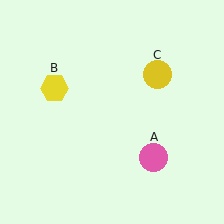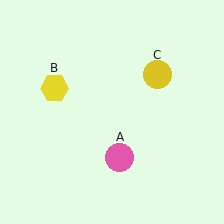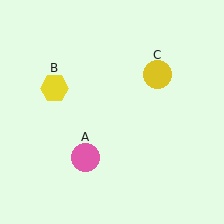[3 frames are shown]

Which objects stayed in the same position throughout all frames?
Yellow hexagon (object B) and yellow circle (object C) remained stationary.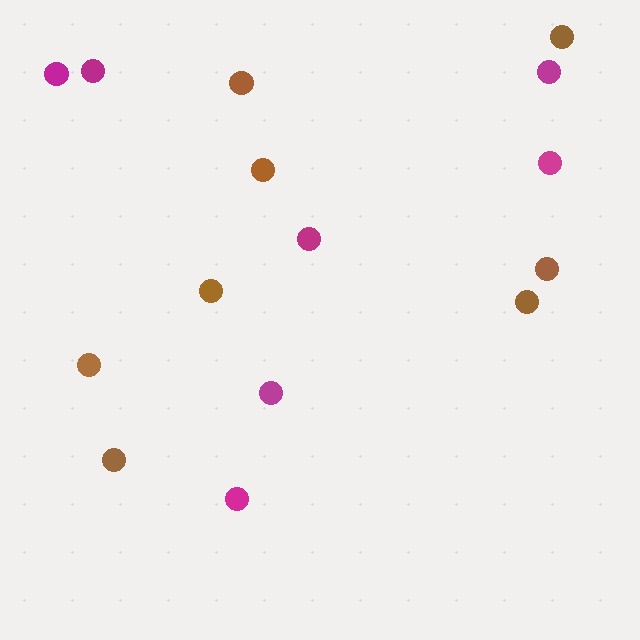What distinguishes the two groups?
There are 2 groups: one group of brown circles (8) and one group of magenta circles (7).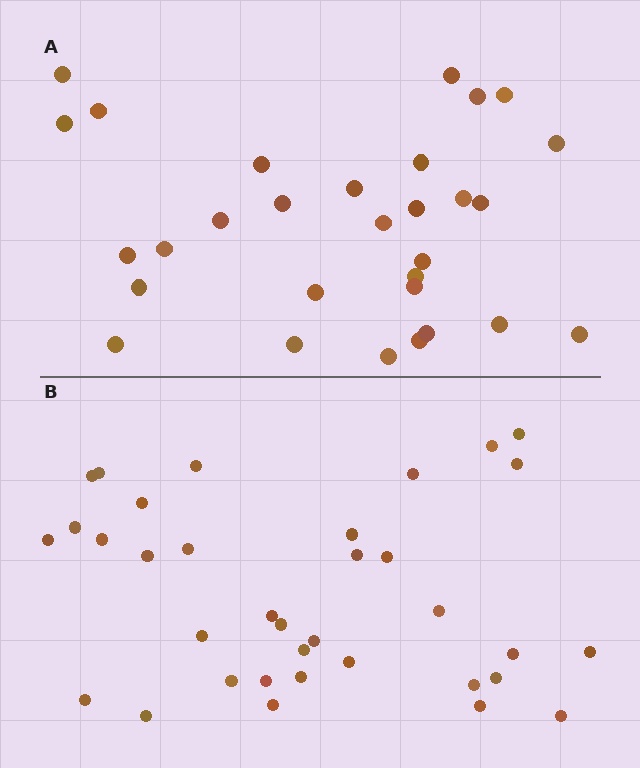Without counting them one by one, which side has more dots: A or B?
Region B (the bottom region) has more dots.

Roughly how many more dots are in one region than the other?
Region B has about 5 more dots than region A.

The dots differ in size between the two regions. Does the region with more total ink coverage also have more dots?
No. Region A has more total ink coverage because its dots are larger, but region B actually contains more individual dots. Total area can be misleading — the number of items is what matters here.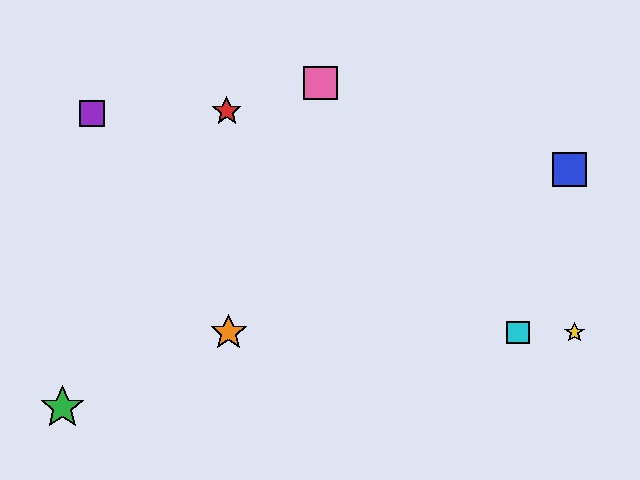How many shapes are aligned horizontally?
3 shapes (the yellow star, the orange star, the cyan square) are aligned horizontally.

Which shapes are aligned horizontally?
The yellow star, the orange star, the cyan square are aligned horizontally.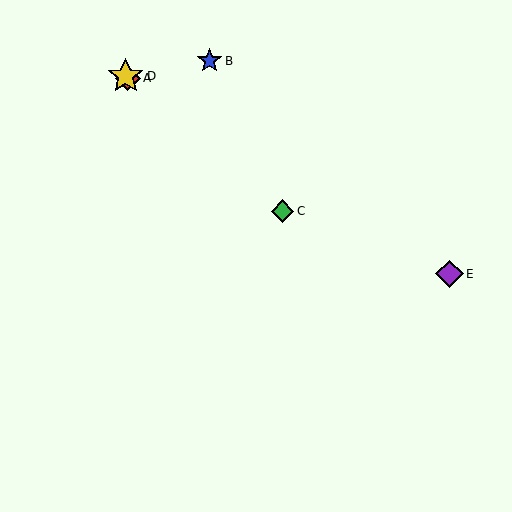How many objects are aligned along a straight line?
3 objects (A, C, D) are aligned along a straight line.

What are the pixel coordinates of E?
Object E is at (449, 274).